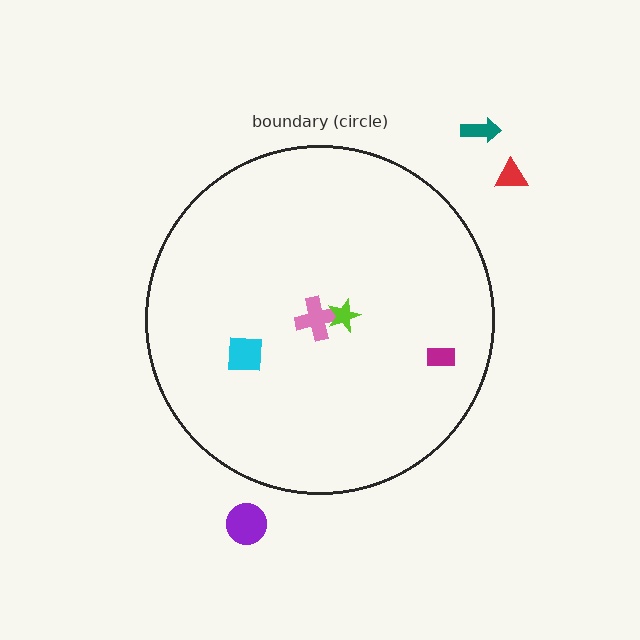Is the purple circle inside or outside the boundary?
Outside.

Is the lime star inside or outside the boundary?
Inside.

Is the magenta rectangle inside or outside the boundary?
Inside.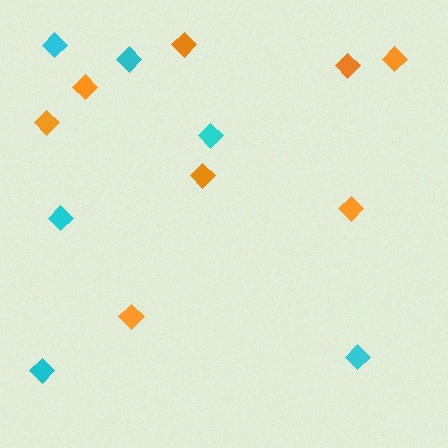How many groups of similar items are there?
There are 2 groups: one group of cyan diamonds (6) and one group of orange diamonds (8).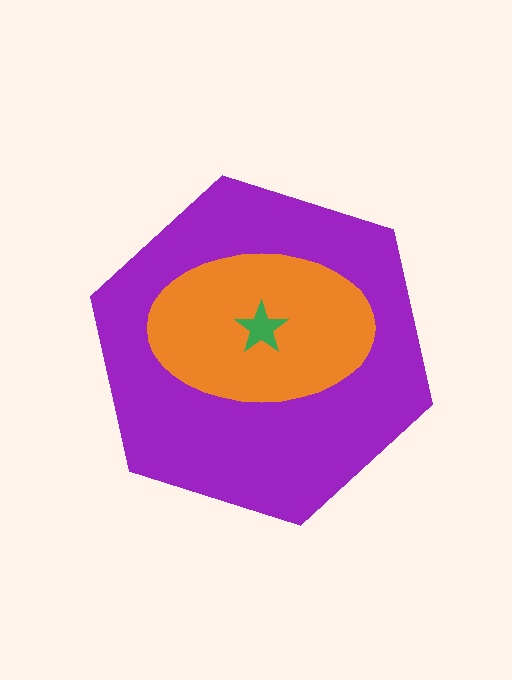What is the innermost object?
The green star.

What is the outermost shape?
The purple hexagon.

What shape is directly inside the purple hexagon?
The orange ellipse.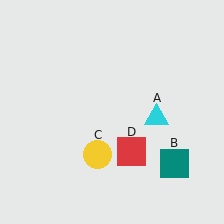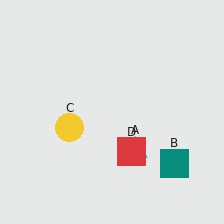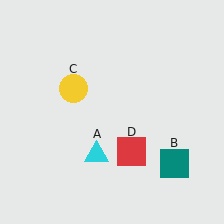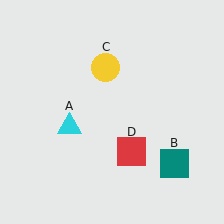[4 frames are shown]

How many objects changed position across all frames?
2 objects changed position: cyan triangle (object A), yellow circle (object C).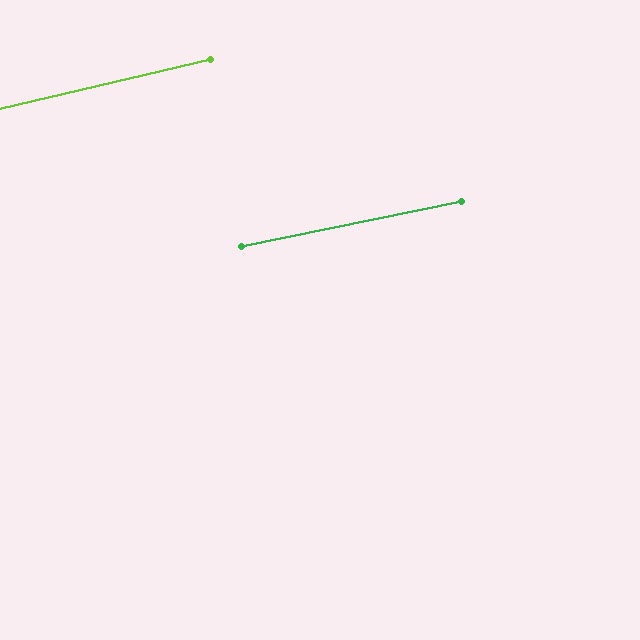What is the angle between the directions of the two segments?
Approximately 1 degree.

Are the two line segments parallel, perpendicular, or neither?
Parallel — their directions differ by only 1.3°.